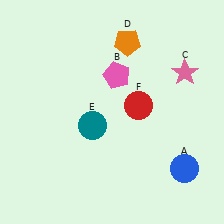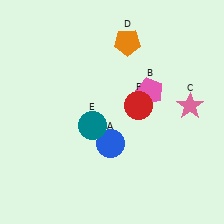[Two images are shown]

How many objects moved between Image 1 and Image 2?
3 objects moved between the two images.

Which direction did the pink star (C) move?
The pink star (C) moved down.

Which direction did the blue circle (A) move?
The blue circle (A) moved left.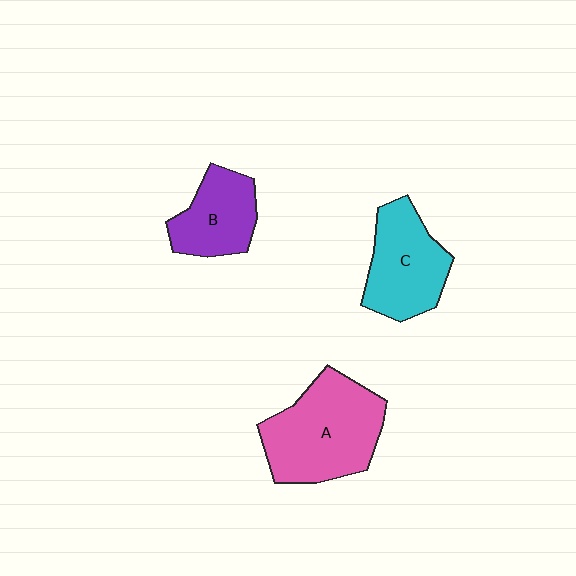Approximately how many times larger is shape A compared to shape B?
Approximately 1.7 times.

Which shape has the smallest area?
Shape B (purple).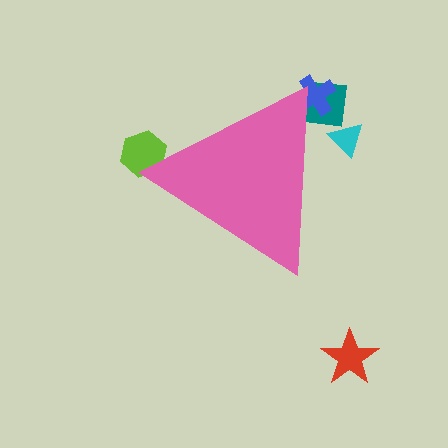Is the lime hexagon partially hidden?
Yes, the lime hexagon is partially hidden behind the pink triangle.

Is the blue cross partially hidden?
Yes, the blue cross is partially hidden behind the pink triangle.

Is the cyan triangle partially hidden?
Yes, the cyan triangle is partially hidden behind the pink triangle.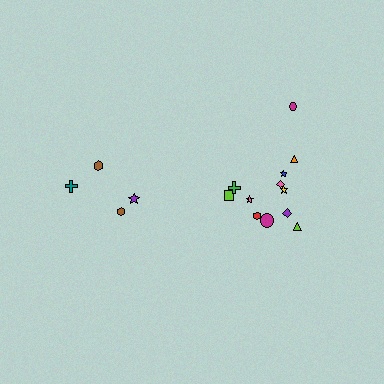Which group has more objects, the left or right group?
The right group.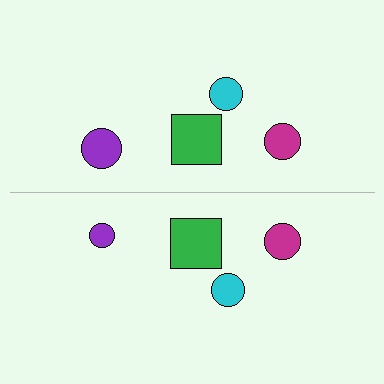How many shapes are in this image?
There are 8 shapes in this image.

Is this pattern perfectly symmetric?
No, the pattern is not perfectly symmetric. The purple circle on the bottom side has a different size than its mirror counterpart.